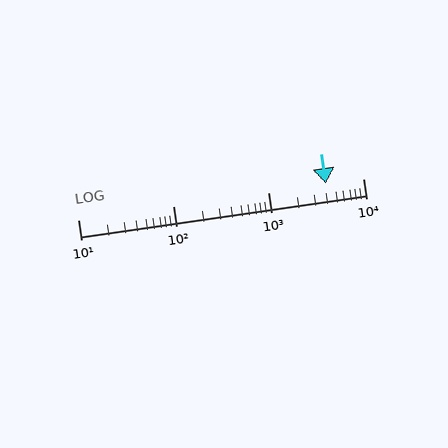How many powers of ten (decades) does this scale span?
The scale spans 3 decades, from 10 to 10000.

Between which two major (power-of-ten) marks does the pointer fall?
The pointer is between 1000 and 10000.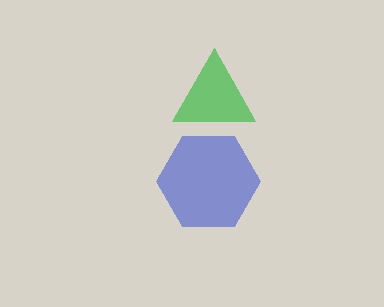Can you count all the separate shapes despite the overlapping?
Yes, there are 2 separate shapes.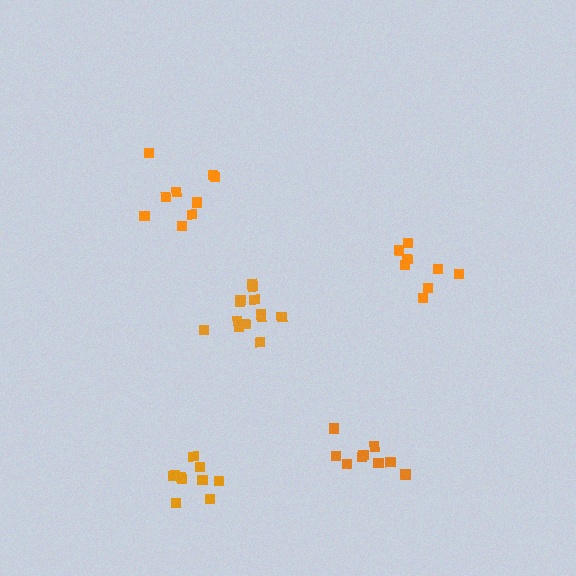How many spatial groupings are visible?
There are 5 spatial groupings.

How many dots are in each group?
Group 1: 9 dots, Group 2: 13 dots, Group 3: 9 dots, Group 4: 10 dots, Group 5: 8 dots (49 total).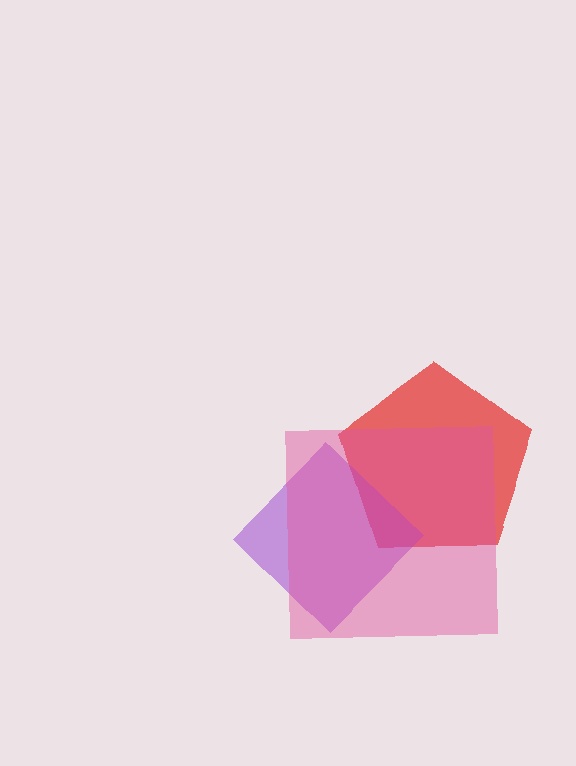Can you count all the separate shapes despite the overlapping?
Yes, there are 3 separate shapes.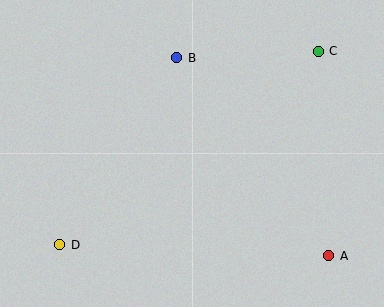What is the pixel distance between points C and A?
The distance between C and A is 205 pixels.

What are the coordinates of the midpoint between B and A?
The midpoint between B and A is at (253, 157).